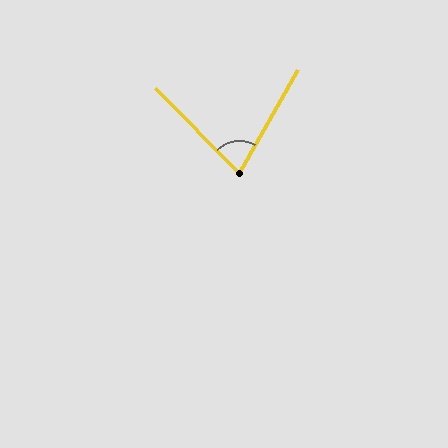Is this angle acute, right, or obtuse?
It is acute.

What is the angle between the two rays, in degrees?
Approximately 75 degrees.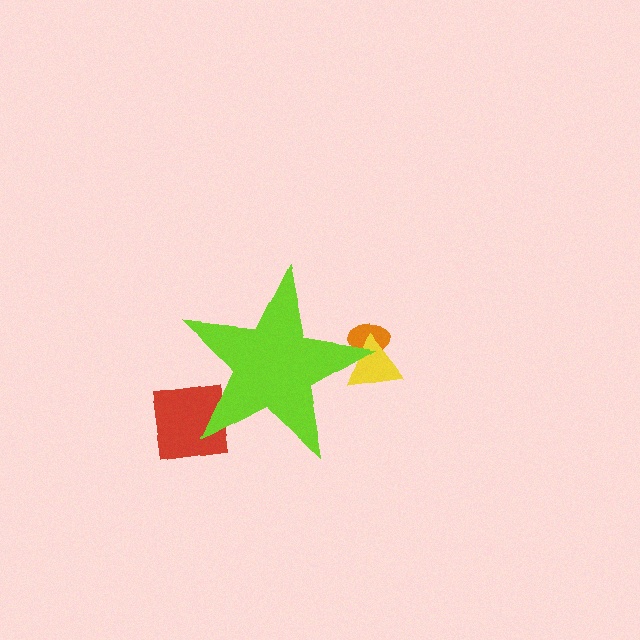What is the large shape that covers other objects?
A lime star.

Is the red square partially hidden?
Yes, the red square is partially hidden behind the lime star.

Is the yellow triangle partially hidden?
Yes, the yellow triangle is partially hidden behind the lime star.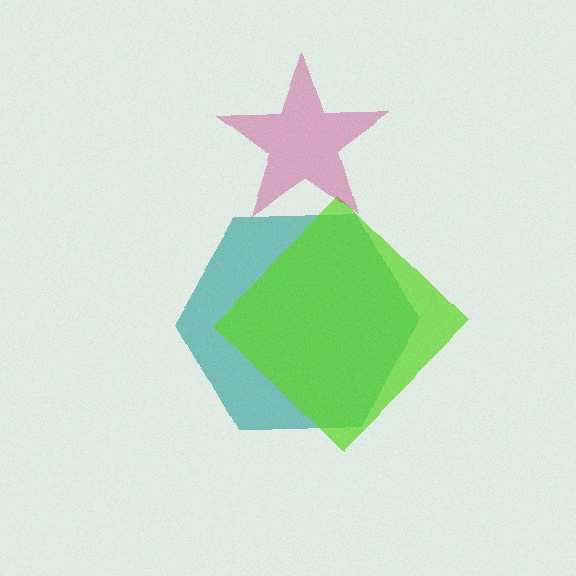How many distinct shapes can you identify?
There are 3 distinct shapes: a teal hexagon, a lime diamond, a magenta star.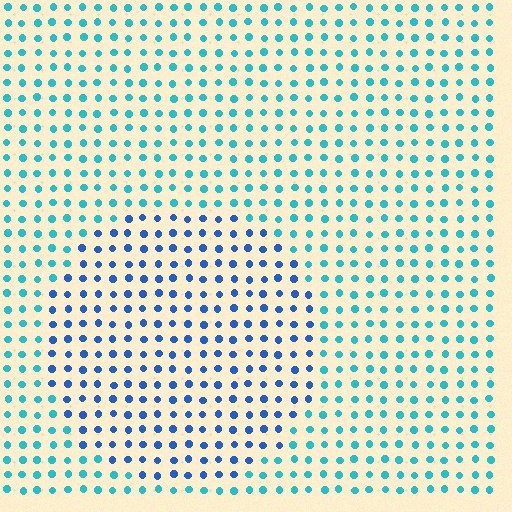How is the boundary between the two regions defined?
The boundary is defined purely by a slight shift in hue (about 36 degrees). Spacing, size, and orientation are identical on both sides.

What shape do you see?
I see a circle.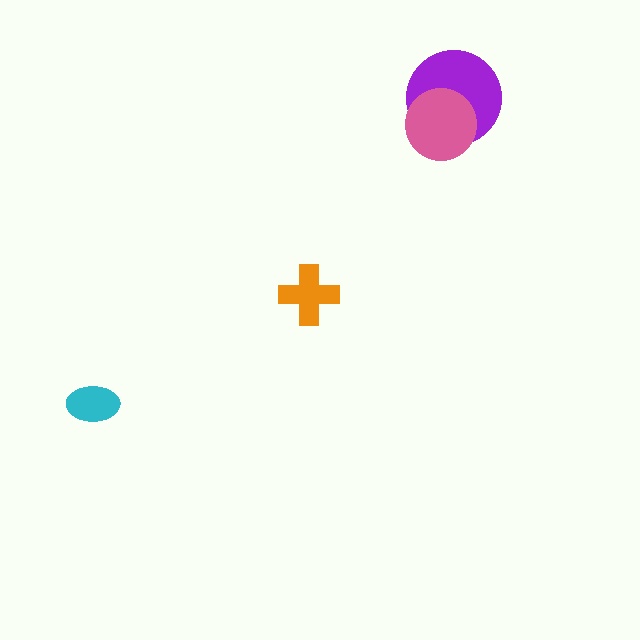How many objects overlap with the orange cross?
0 objects overlap with the orange cross.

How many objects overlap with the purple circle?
1 object overlaps with the purple circle.